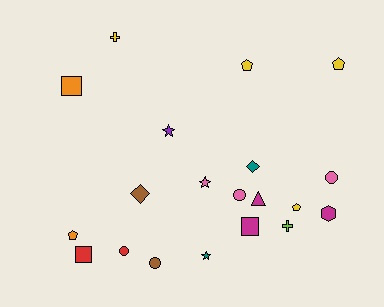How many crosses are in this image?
There are 2 crosses.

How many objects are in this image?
There are 20 objects.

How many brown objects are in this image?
There are 2 brown objects.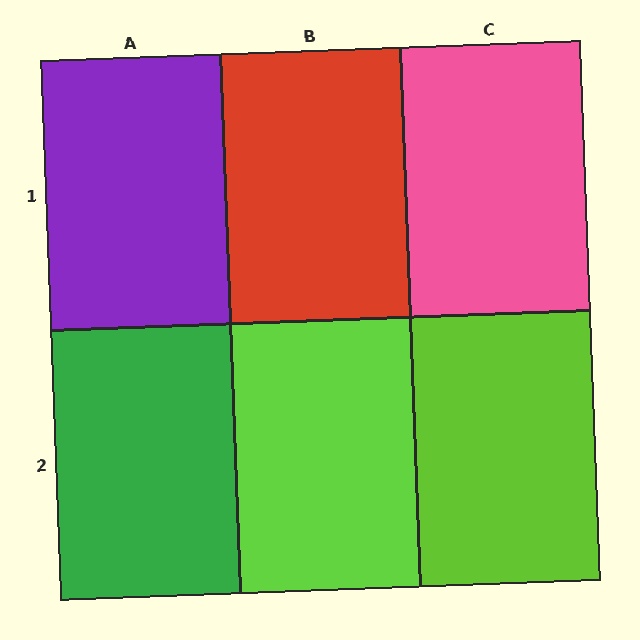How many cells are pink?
1 cell is pink.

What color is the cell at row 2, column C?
Lime.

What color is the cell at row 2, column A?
Green.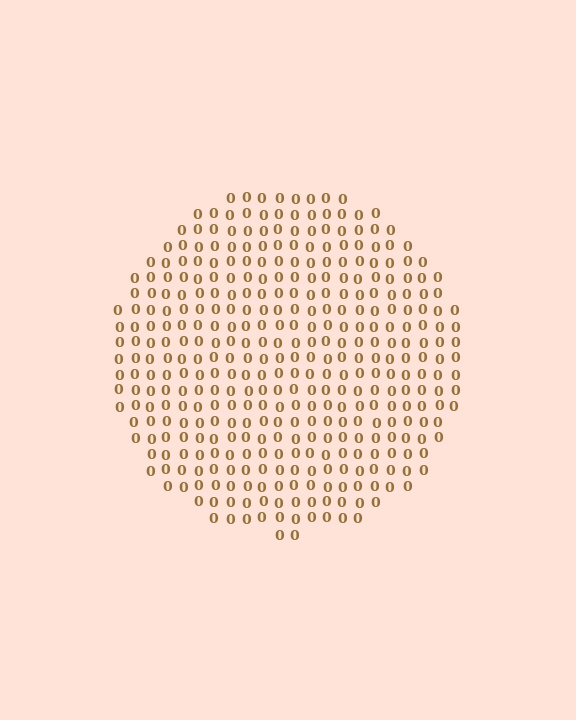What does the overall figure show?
The overall figure shows a circle.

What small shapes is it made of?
It is made of small digit 0's.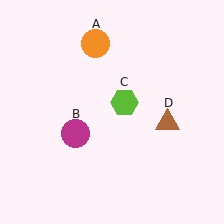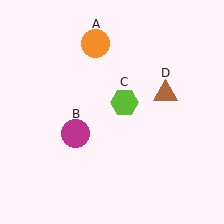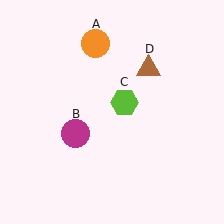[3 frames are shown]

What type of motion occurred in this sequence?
The brown triangle (object D) rotated counterclockwise around the center of the scene.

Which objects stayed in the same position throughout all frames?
Orange circle (object A) and magenta circle (object B) and lime hexagon (object C) remained stationary.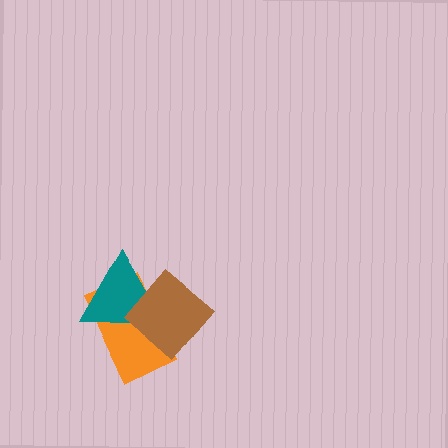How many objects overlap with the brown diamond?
2 objects overlap with the brown diamond.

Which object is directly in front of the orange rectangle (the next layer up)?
The teal triangle is directly in front of the orange rectangle.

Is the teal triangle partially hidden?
Yes, it is partially covered by another shape.